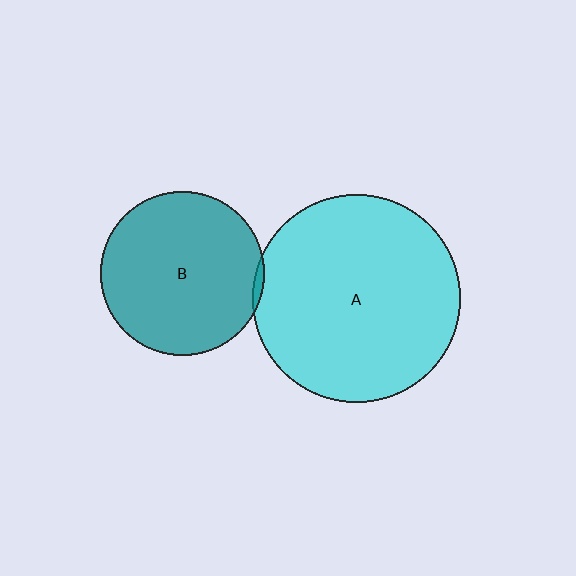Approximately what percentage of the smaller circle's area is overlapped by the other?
Approximately 5%.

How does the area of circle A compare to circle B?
Approximately 1.6 times.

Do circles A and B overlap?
Yes.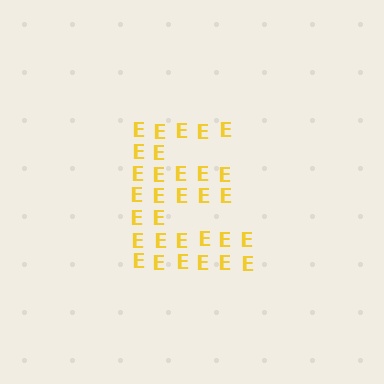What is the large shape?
The large shape is the letter E.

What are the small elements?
The small elements are letter E's.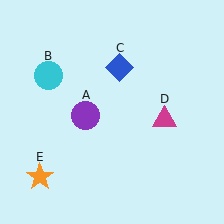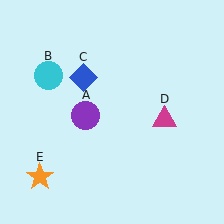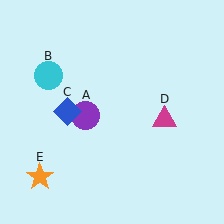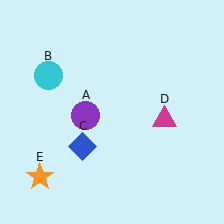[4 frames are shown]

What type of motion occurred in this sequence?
The blue diamond (object C) rotated counterclockwise around the center of the scene.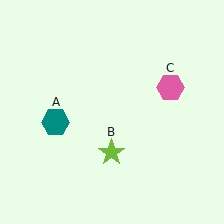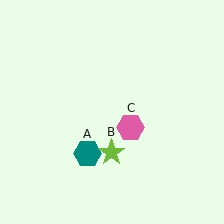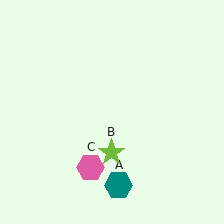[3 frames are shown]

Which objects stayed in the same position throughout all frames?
Lime star (object B) remained stationary.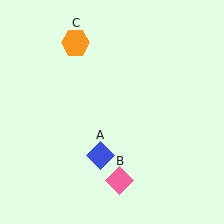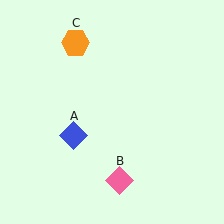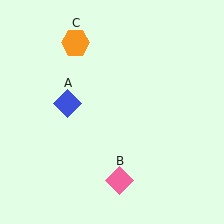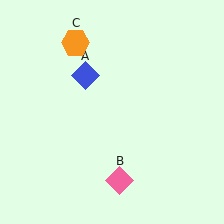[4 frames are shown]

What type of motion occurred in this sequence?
The blue diamond (object A) rotated clockwise around the center of the scene.